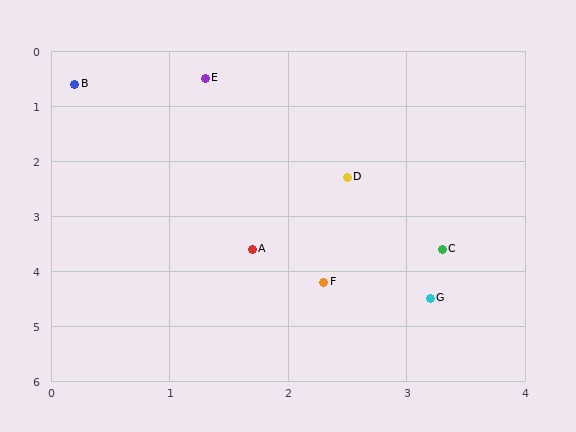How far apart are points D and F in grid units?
Points D and F are about 1.9 grid units apart.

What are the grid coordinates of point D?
Point D is at approximately (2.5, 2.3).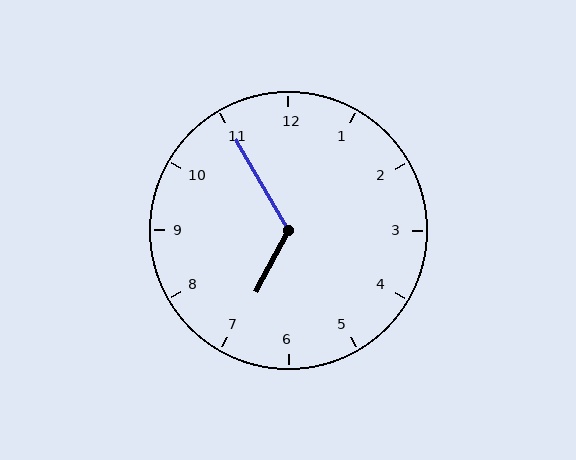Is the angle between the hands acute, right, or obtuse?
It is obtuse.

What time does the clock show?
6:55.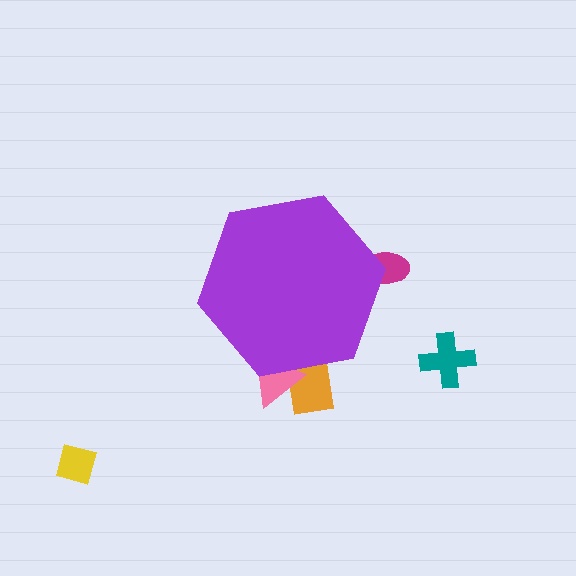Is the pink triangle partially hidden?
Yes, the pink triangle is partially hidden behind the purple hexagon.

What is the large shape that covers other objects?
A purple hexagon.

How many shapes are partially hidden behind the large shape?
3 shapes are partially hidden.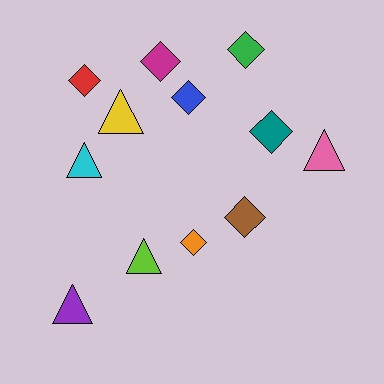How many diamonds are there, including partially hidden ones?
There are 7 diamonds.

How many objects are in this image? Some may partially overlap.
There are 12 objects.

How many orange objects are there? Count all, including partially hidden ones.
There is 1 orange object.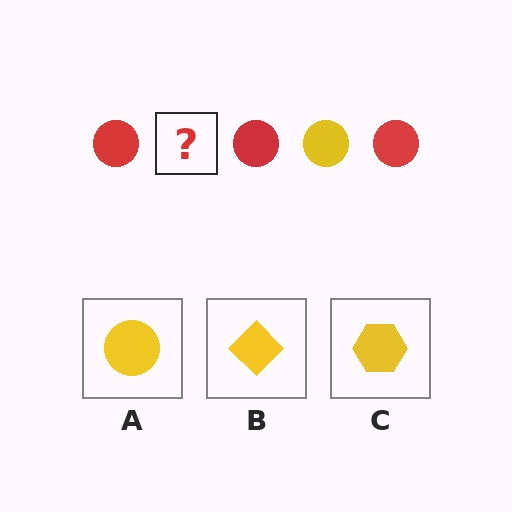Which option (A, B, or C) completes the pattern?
A.